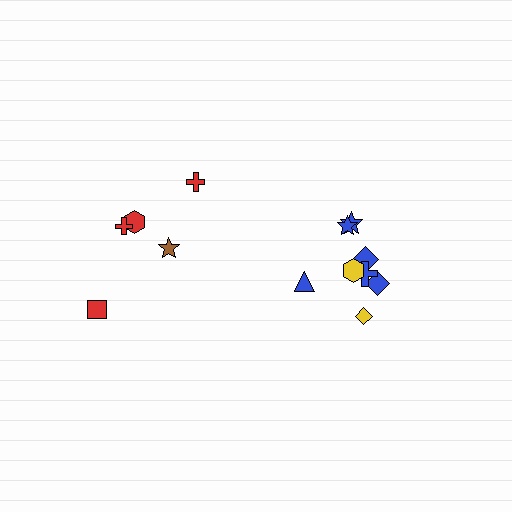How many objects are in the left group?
There are 5 objects.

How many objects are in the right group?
There are 8 objects.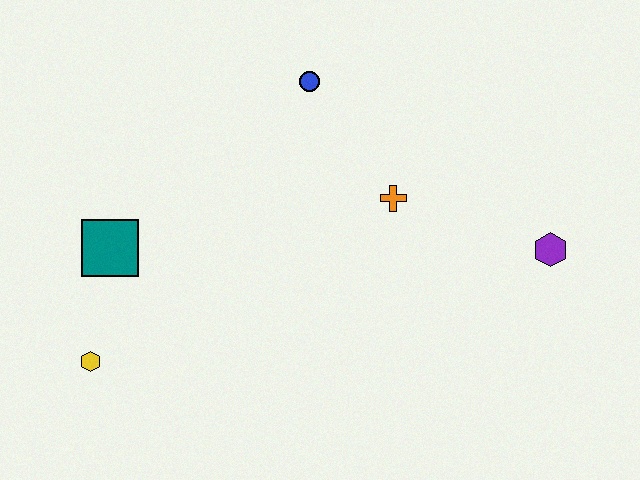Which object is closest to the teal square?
The yellow hexagon is closest to the teal square.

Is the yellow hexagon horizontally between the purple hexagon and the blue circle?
No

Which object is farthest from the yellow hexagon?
The purple hexagon is farthest from the yellow hexagon.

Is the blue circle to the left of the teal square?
No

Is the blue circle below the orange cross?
No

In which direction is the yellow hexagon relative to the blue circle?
The yellow hexagon is below the blue circle.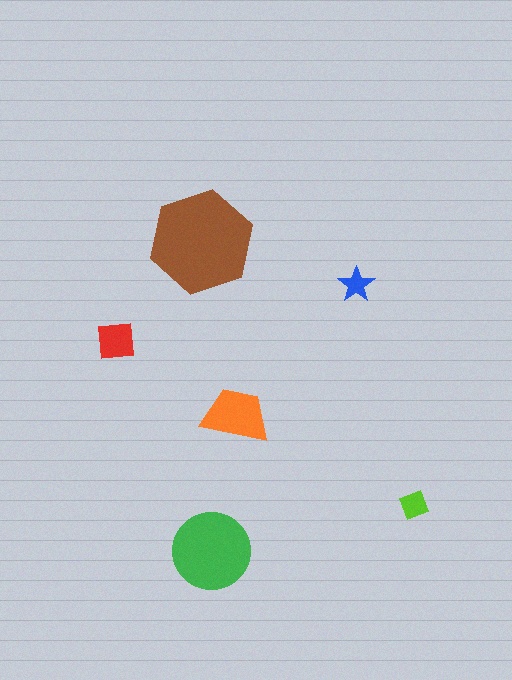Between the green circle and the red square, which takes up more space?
The green circle.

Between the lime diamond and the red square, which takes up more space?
The red square.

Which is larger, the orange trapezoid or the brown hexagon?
The brown hexagon.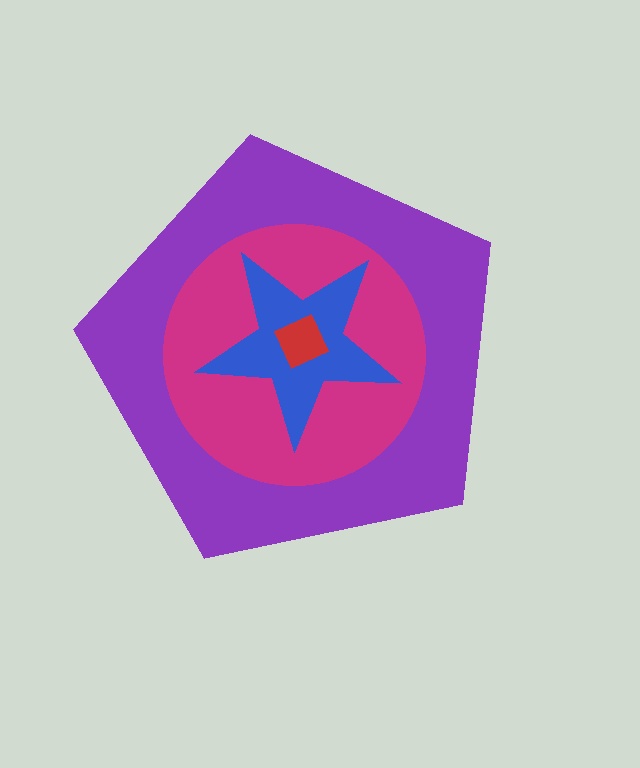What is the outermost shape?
The purple pentagon.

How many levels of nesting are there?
4.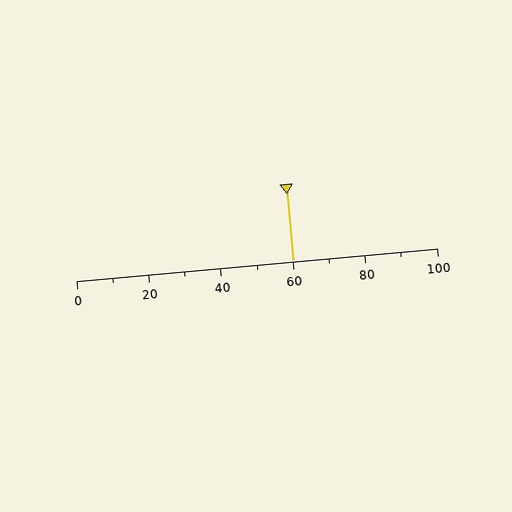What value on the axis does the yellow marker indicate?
The marker indicates approximately 60.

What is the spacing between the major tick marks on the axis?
The major ticks are spaced 20 apart.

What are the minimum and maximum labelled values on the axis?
The axis runs from 0 to 100.